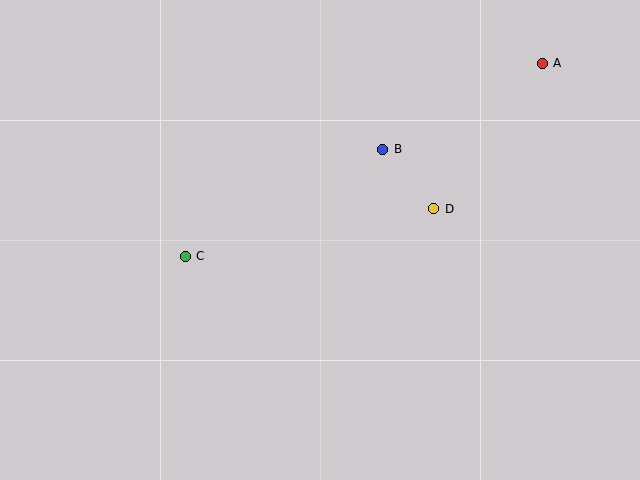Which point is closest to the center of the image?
Point B at (383, 149) is closest to the center.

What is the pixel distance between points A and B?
The distance between A and B is 182 pixels.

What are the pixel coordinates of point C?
Point C is at (185, 256).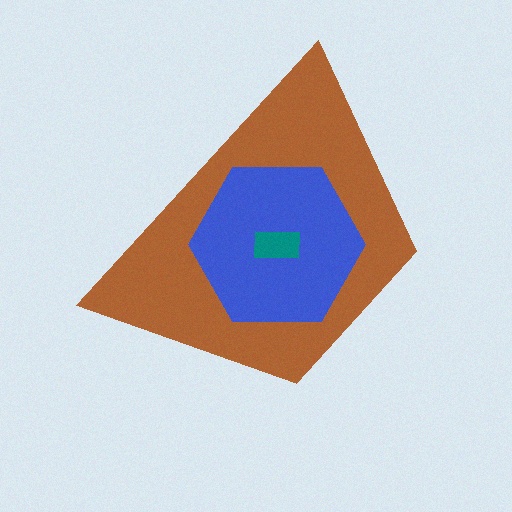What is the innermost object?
The teal rectangle.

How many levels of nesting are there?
3.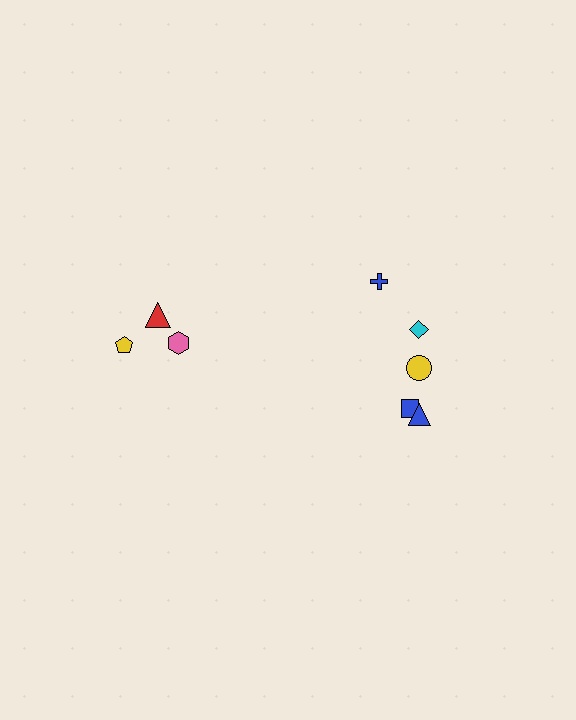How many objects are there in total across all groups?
There are 8 objects.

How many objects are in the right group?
There are 5 objects.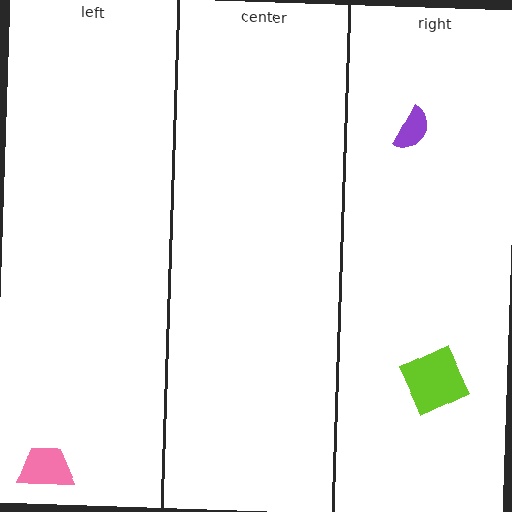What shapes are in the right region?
The purple semicircle, the lime square.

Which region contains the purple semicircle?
The right region.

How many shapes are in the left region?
1.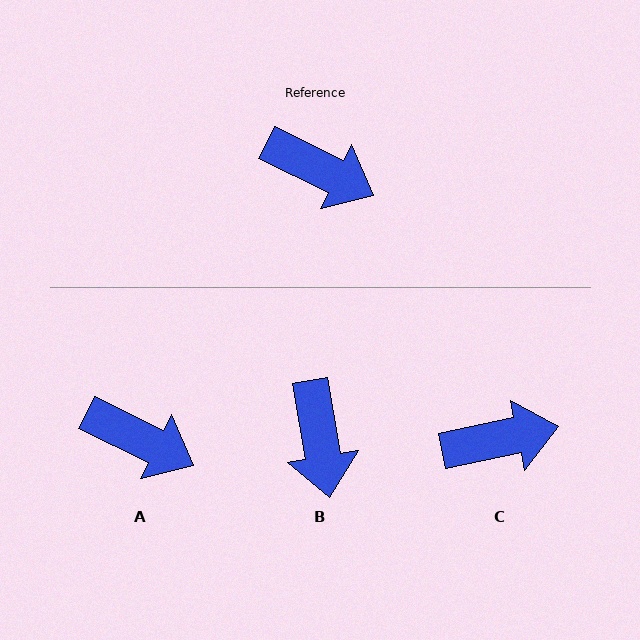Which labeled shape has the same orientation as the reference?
A.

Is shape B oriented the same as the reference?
No, it is off by about 54 degrees.